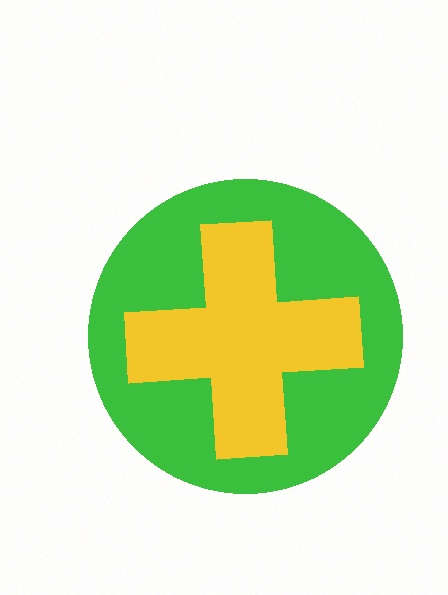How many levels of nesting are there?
2.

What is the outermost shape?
The green circle.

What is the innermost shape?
The yellow cross.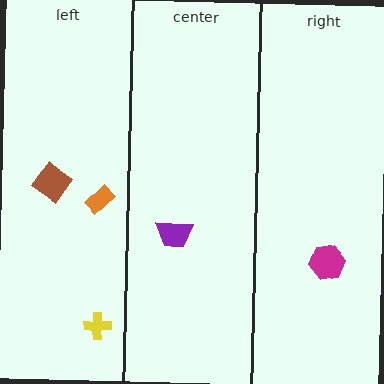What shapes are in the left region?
The brown diamond, the yellow cross, the orange rectangle.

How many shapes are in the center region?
1.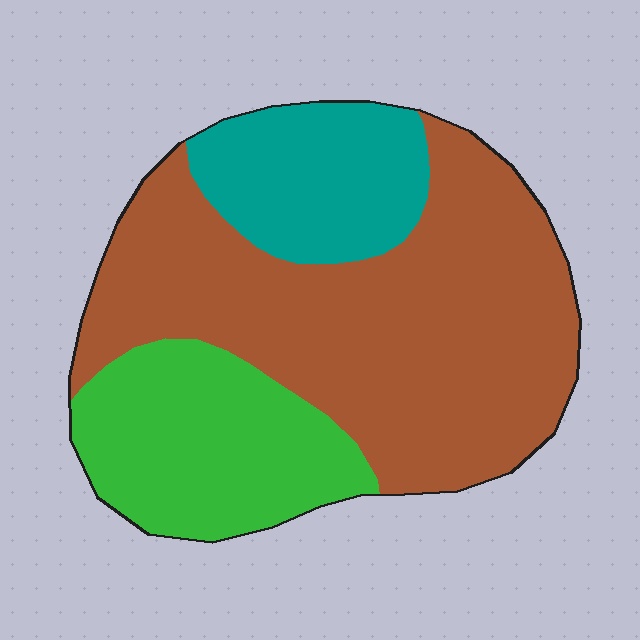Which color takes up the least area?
Teal, at roughly 20%.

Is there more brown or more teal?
Brown.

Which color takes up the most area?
Brown, at roughly 60%.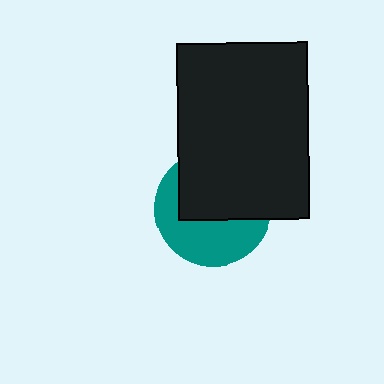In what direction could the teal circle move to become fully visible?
The teal circle could move down. That would shift it out from behind the black rectangle entirely.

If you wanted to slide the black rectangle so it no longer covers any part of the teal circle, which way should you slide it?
Slide it up — that is the most direct way to separate the two shapes.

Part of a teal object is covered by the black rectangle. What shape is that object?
It is a circle.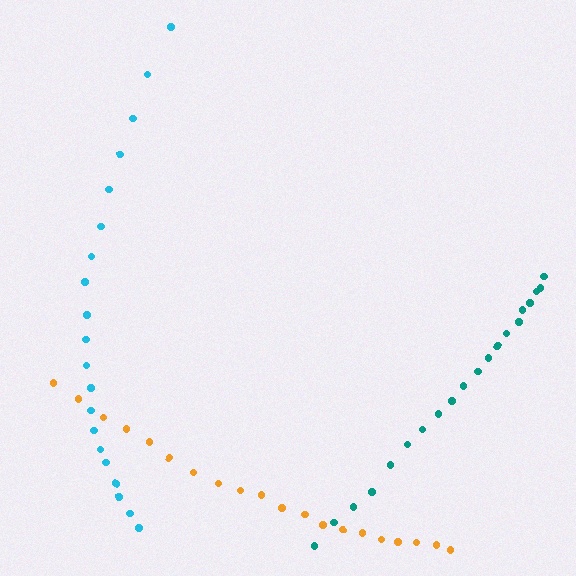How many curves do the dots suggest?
There are 3 distinct paths.